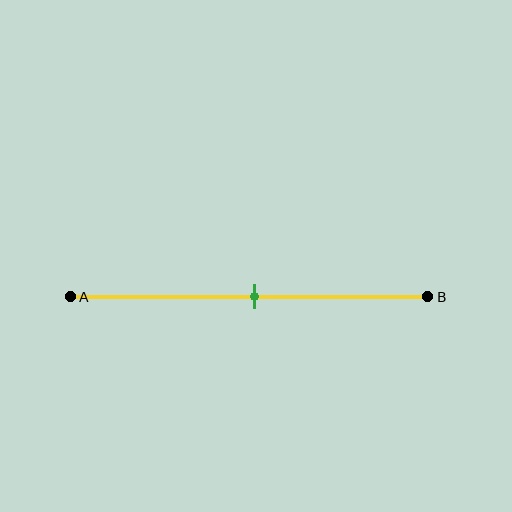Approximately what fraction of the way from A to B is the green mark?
The green mark is approximately 50% of the way from A to B.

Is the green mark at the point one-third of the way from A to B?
No, the mark is at about 50% from A, not at the 33% one-third point.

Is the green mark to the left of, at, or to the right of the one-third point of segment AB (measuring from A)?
The green mark is to the right of the one-third point of segment AB.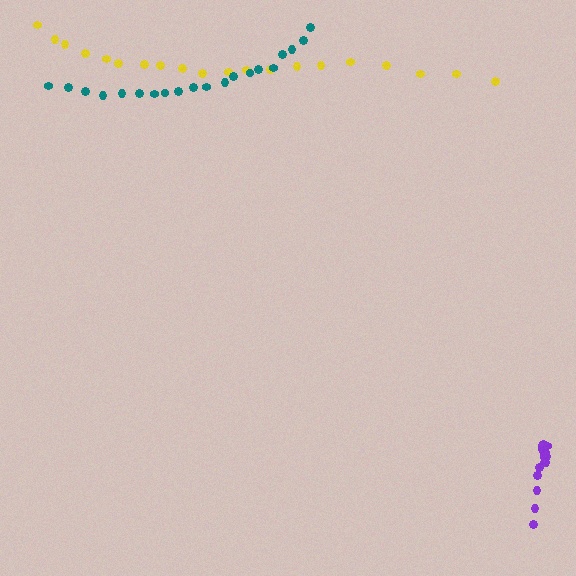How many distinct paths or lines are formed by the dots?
There are 3 distinct paths.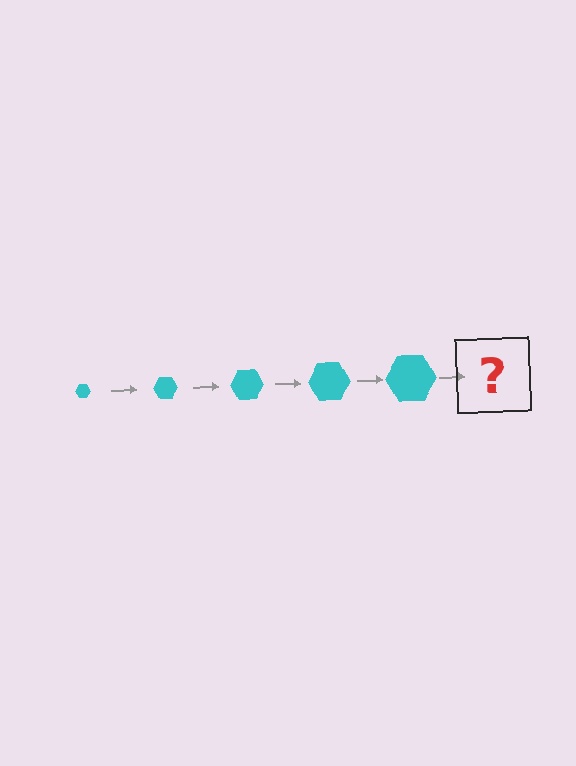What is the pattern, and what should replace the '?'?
The pattern is that the hexagon gets progressively larger each step. The '?' should be a cyan hexagon, larger than the previous one.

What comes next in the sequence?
The next element should be a cyan hexagon, larger than the previous one.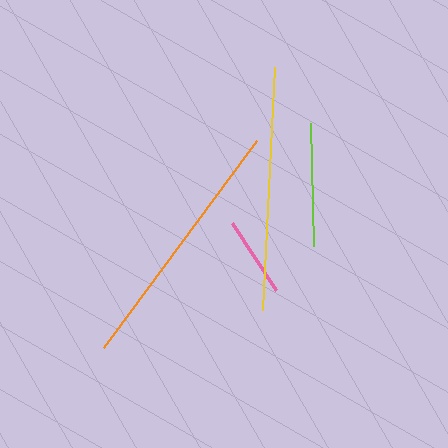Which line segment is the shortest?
The pink line is the shortest at approximately 81 pixels.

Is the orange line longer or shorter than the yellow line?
The orange line is longer than the yellow line.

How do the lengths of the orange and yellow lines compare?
The orange and yellow lines are approximately the same length.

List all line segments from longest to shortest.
From longest to shortest: orange, yellow, lime, pink.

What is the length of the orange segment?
The orange segment is approximately 257 pixels long.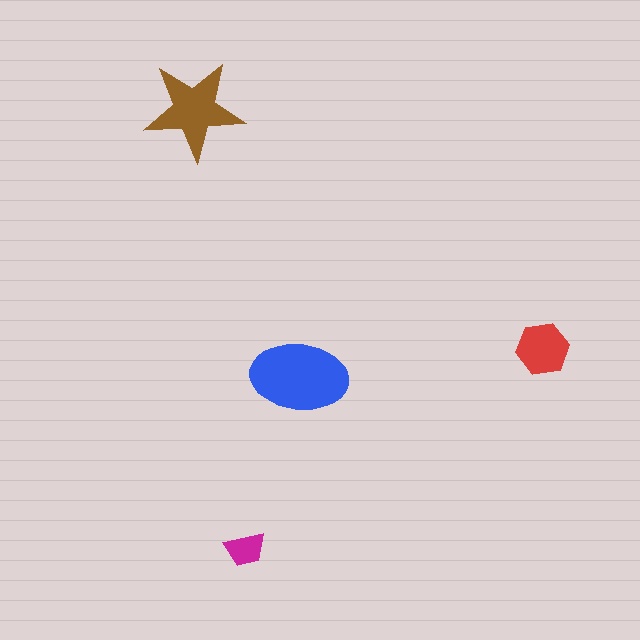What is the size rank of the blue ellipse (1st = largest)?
1st.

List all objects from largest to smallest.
The blue ellipse, the brown star, the red hexagon, the magenta trapezoid.